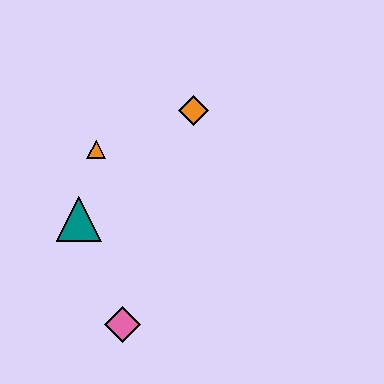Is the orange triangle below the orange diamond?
Yes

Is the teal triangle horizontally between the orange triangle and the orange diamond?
No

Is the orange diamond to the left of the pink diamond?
No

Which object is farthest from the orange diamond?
The pink diamond is farthest from the orange diamond.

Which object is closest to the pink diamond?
The teal triangle is closest to the pink diamond.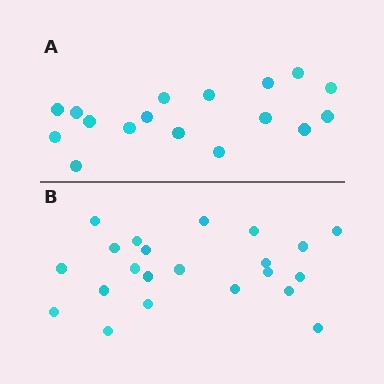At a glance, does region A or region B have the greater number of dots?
Region B (the bottom region) has more dots.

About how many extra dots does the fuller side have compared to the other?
Region B has about 5 more dots than region A.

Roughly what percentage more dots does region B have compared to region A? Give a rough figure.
About 30% more.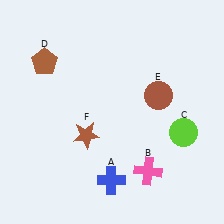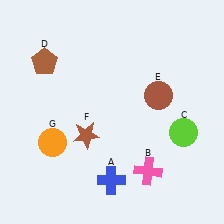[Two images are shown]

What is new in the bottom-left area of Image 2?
An orange circle (G) was added in the bottom-left area of Image 2.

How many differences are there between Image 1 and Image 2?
There is 1 difference between the two images.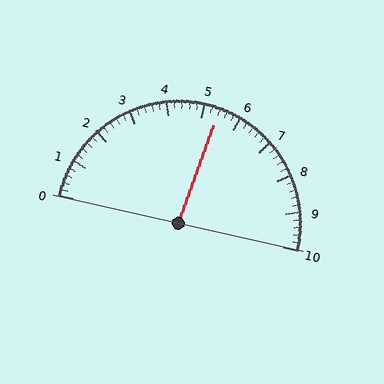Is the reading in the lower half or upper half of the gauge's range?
The reading is in the upper half of the range (0 to 10).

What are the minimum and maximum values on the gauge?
The gauge ranges from 0 to 10.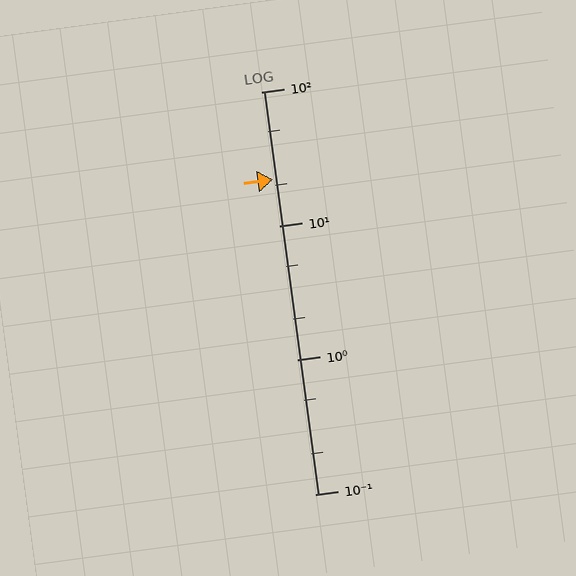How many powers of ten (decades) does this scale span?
The scale spans 3 decades, from 0.1 to 100.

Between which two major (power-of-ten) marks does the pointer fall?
The pointer is between 10 and 100.